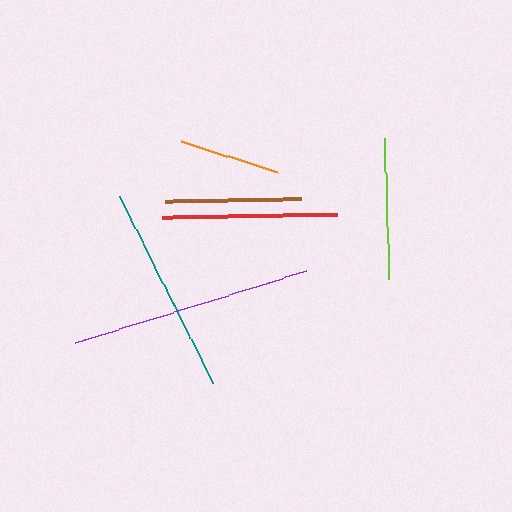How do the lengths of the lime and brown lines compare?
The lime and brown lines are approximately the same length.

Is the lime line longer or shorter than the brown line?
The lime line is longer than the brown line.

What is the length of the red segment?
The red segment is approximately 176 pixels long.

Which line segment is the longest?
The purple line is the longest at approximately 243 pixels.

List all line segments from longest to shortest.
From longest to shortest: purple, teal, red, lime, brown, orange.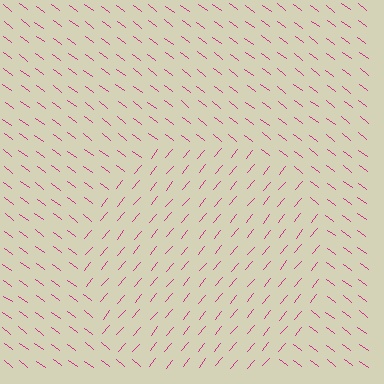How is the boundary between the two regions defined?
The boundary is defined purely by a change in line orientation (approximately 87 degrees difference). All lines are the same color and thickness.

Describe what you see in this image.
The image is filled with small magenta line segments. A circle region in the image has lines oriented differently from the surrounding lines, creating a visible texture boundary.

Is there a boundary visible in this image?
Yes, there is a texture boundary formed by a change in line orientation.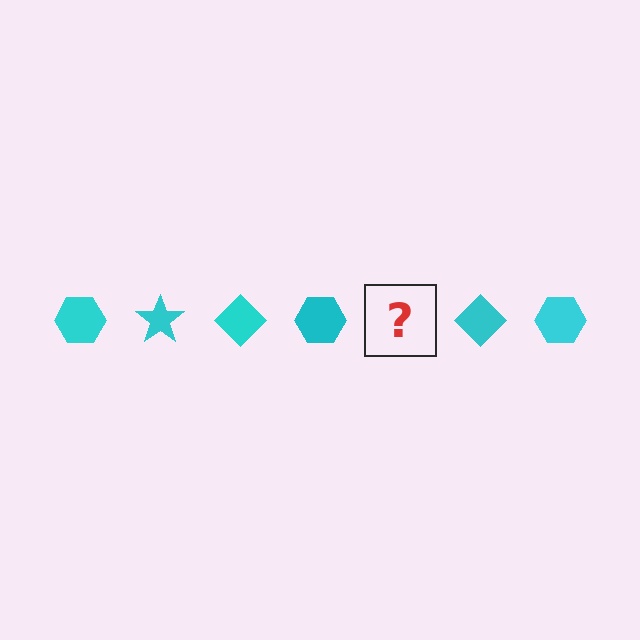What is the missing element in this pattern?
The missing element is a cyan star.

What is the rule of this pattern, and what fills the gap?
The rule is that the pattern cycles through hexagon, star, diamond shapes in cyan. The gap should be filled with a cyan star.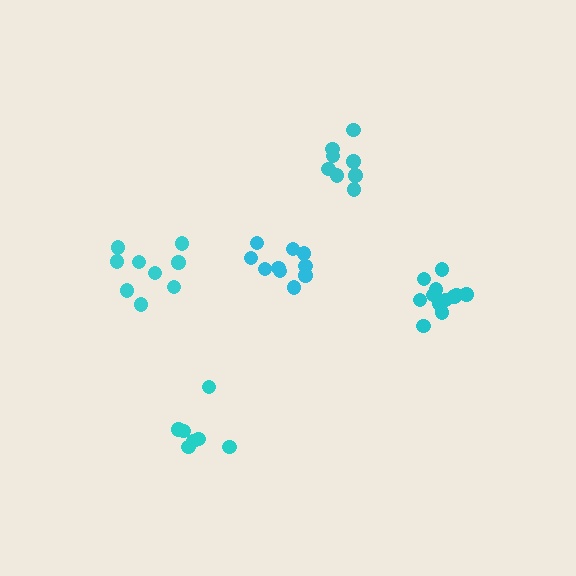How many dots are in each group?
Group 1: 9 dots, Group 2: 8 dots, Group 3: 12 dots, Group 4: 7 dots, Group 5: 10 dots (46 total).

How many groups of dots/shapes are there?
There are 5 groups.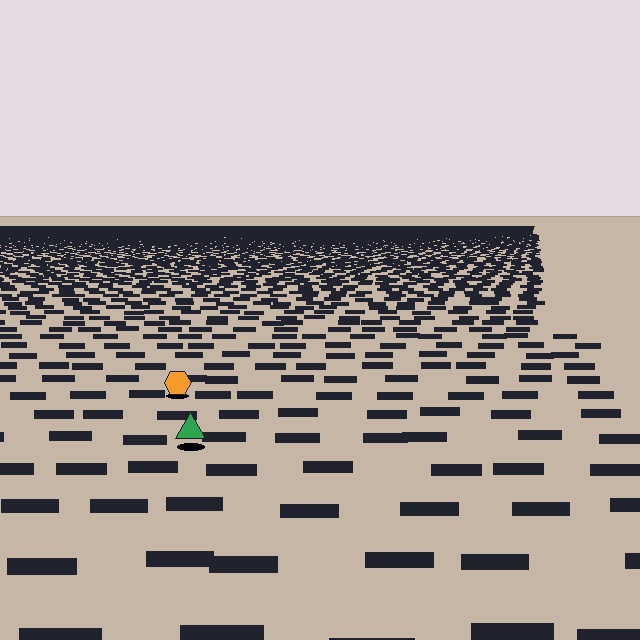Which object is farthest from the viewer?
The orange hexagon is farthest from the viewer. It appears smaller and the ground texture around it is denser.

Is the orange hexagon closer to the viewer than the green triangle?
No. The green triangle is closer — you can tell from the texture gradient: the ground texture is coarser near it.